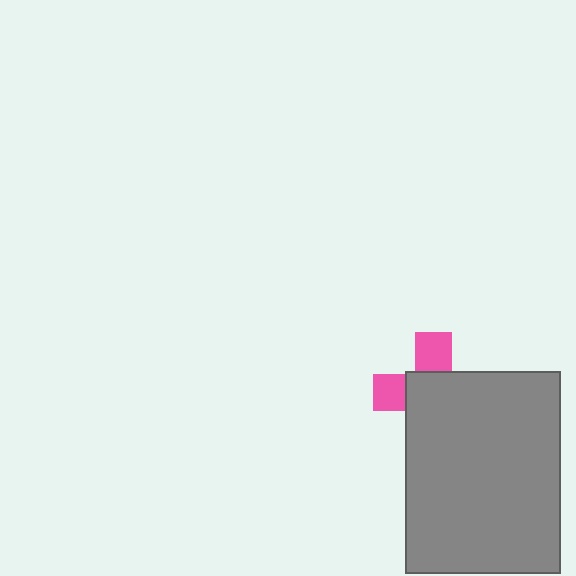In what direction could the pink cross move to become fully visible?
The pink cross could move toward the upper-left. That would shift it out from behind the gray rectangle entirely.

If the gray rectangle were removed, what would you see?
You would see the complete pink cross.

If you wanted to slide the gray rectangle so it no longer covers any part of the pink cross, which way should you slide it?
Slide it toward the lower-right — that is the most direct way to separate the two shapes.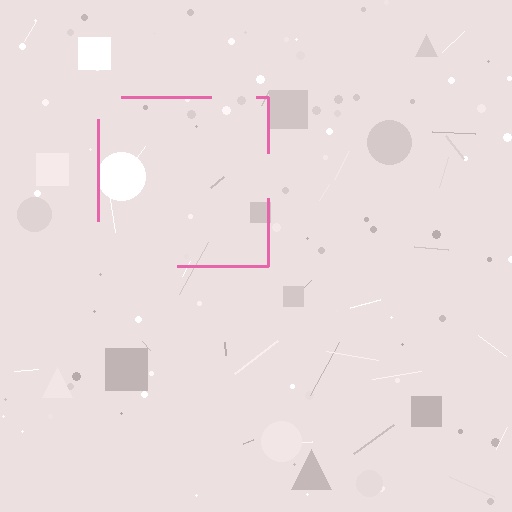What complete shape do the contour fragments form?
The contour fragments form a square.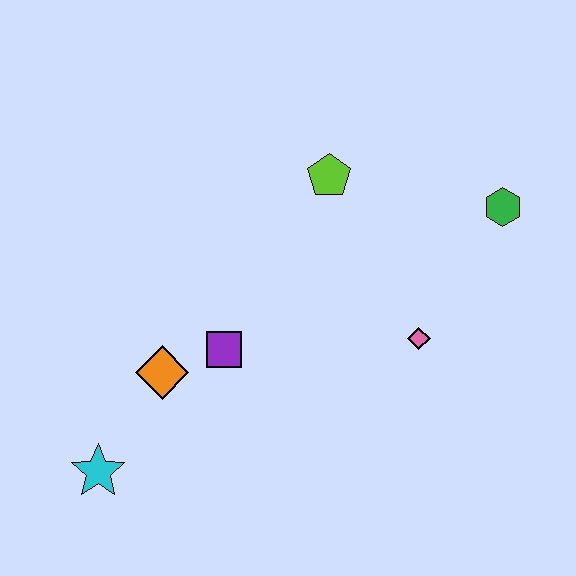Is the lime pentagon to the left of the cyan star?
No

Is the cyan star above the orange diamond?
No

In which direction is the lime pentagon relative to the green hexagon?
The lime pentagon is to the left of the green hexagon.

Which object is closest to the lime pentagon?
The green hexagon is closest to the lime pentagon.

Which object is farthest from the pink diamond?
The cyan star is farthest from the pink diamond.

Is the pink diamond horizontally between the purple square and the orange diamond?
No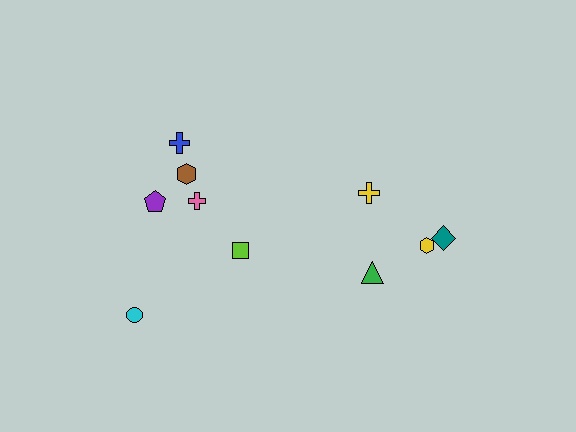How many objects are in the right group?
There are 4 objects.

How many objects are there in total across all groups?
There are 10 objects.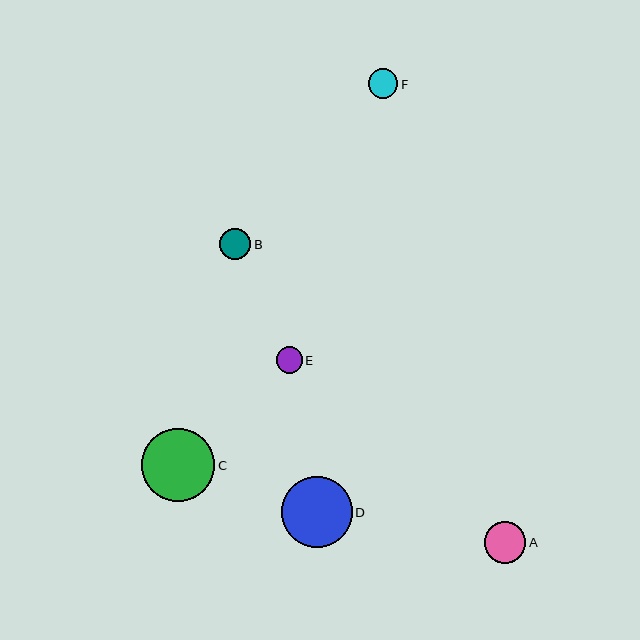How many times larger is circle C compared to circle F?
Circle C is approximately 2.5 times the size of circle F.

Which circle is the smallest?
Circle E is the smallest with a size of approximately 26 pixels.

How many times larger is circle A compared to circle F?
Circle A is approximately 1.4 times the size of circle F.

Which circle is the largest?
Circle C is the largest with a size of approximately 73 pixels.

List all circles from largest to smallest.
From largest to smallest: C, D, A, B, F, E.